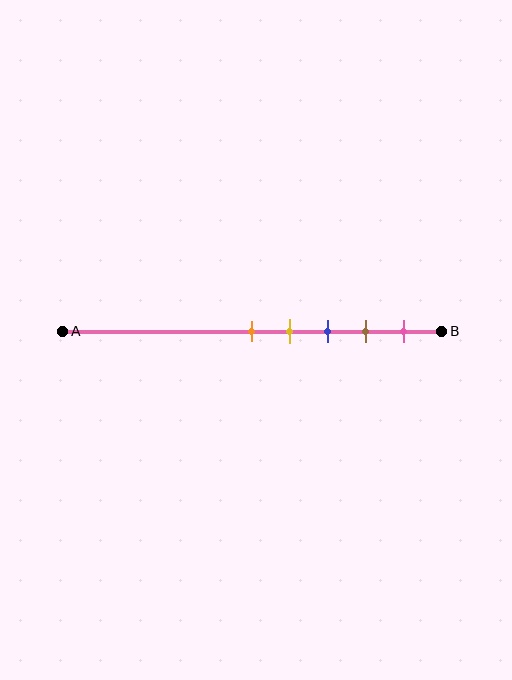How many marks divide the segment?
There are 5 marks dividing the segment.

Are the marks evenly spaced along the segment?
Yes, the marks are approximately evenly spaced.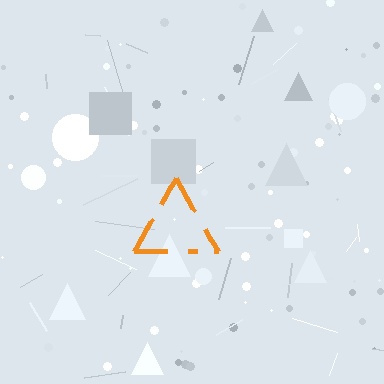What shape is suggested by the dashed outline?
The dashed outline suggests a triangle.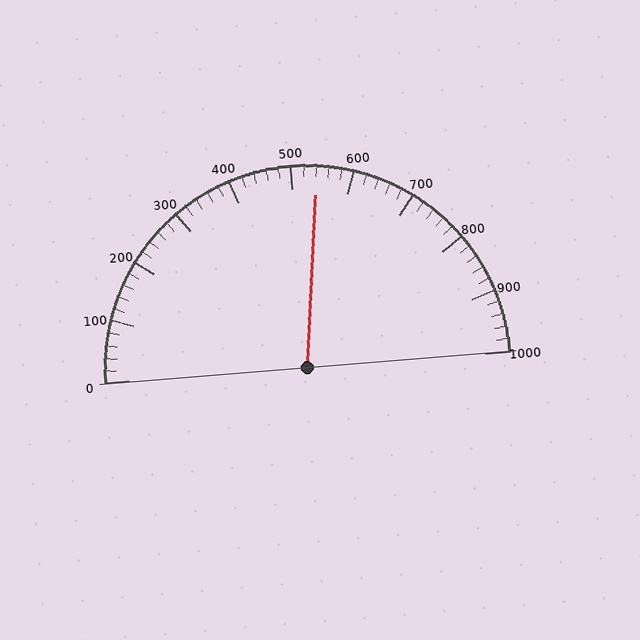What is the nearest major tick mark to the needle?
The nearest major tick mark is 500.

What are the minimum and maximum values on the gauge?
The gauge ranges from 0 to 1000.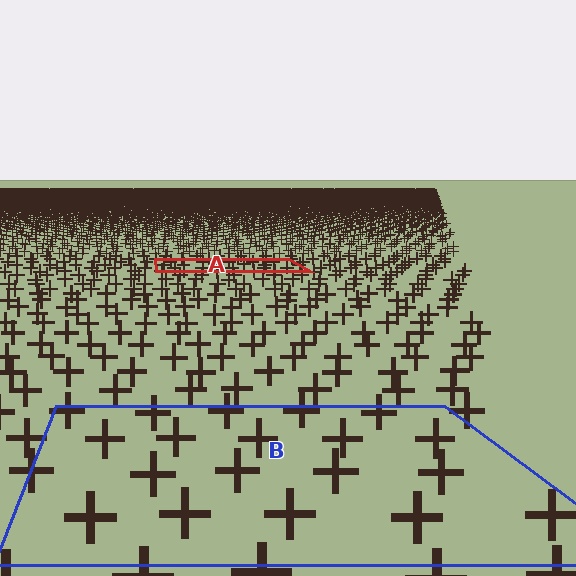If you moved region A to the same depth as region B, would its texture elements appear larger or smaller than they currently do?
They would appear larger. At a closer depth, the same texture elements are projected at a bigger on-screen size.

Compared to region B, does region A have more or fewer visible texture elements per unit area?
Region A has more texture elements per unit area — they are packed more densely because it is farther away.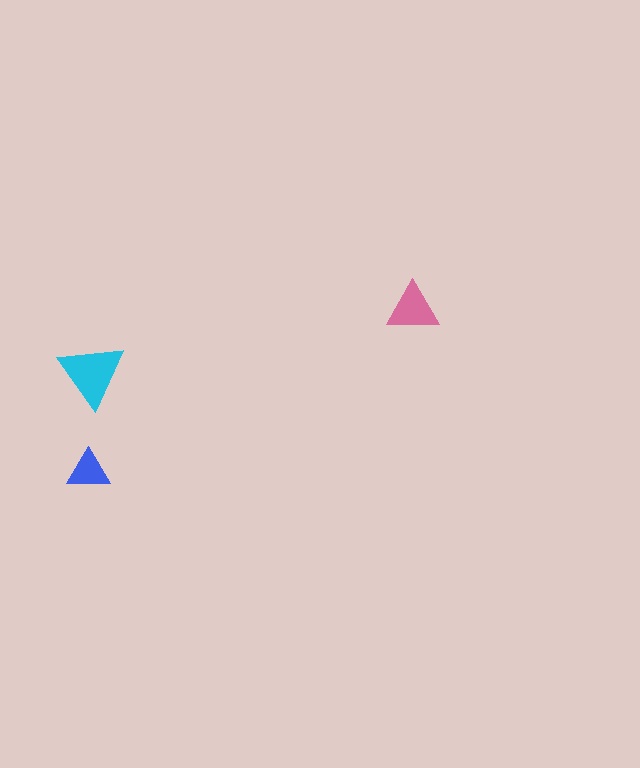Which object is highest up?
The pink triangle is topmost.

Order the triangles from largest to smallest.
the cyan one, the pink one, the blue one.